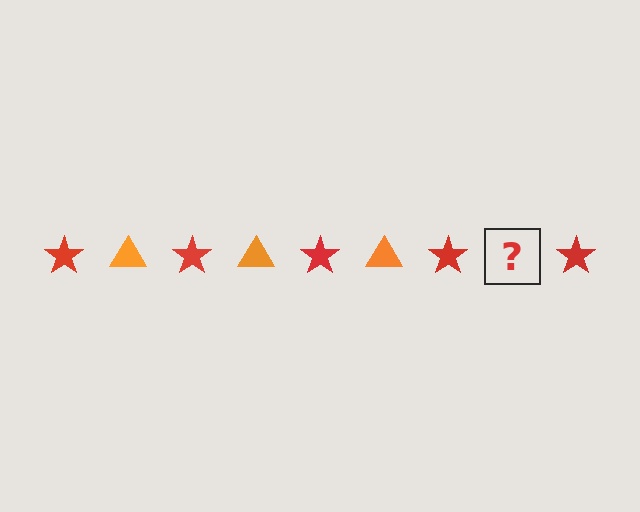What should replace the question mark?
The question mark should be replaced with an orange triangle.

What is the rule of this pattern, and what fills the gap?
The rule is that the pattern alternates between red star and orange triangle. The gap should be filled with an orange triangle.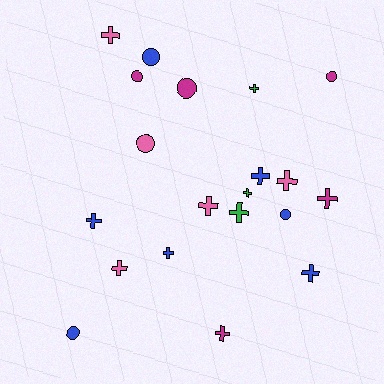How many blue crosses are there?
There are 4 blue crosses.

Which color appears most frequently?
Blue, with 7 objects.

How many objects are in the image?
There are 20 objects.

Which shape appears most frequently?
Cross, with 13 objects.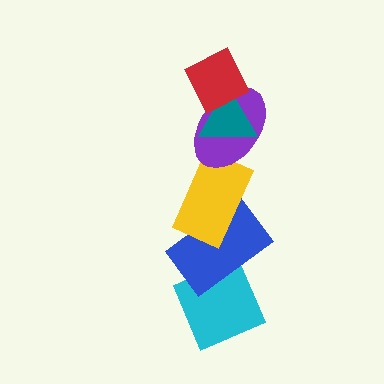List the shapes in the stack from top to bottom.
From top to bottom: the red diamond, the teal triangle, the purple ellipse, the yellow rectangle, the blue rectangle, the cyan diamond.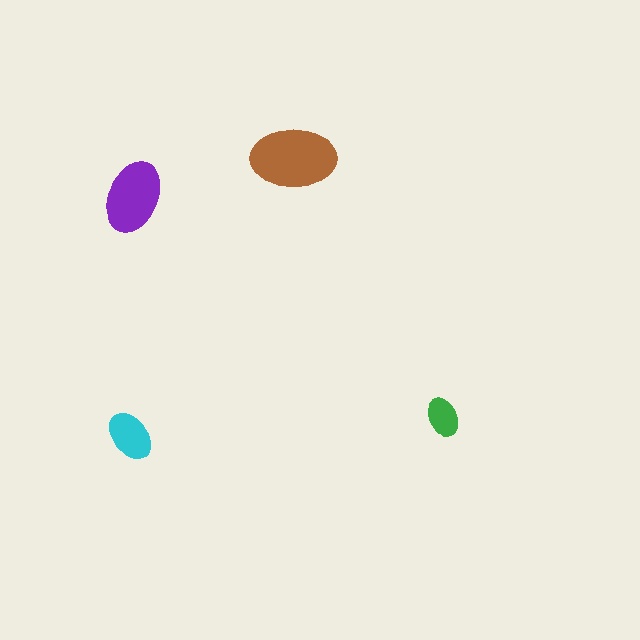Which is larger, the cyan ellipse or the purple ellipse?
The purple one.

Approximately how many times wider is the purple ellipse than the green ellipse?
About 2 times wider.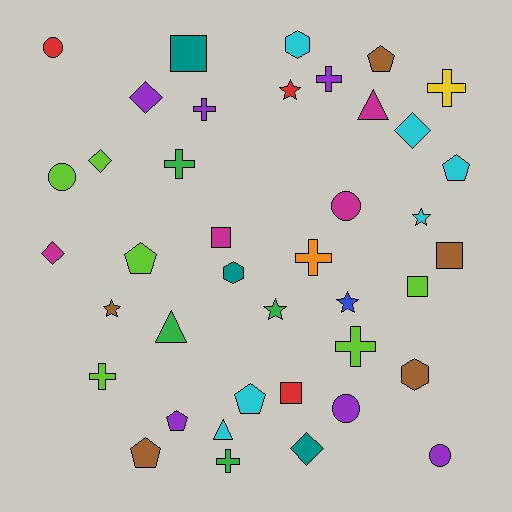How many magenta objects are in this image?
There are 4 magenta objects.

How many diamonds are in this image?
There are 5 diamonds.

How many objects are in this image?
There are 40 objects.